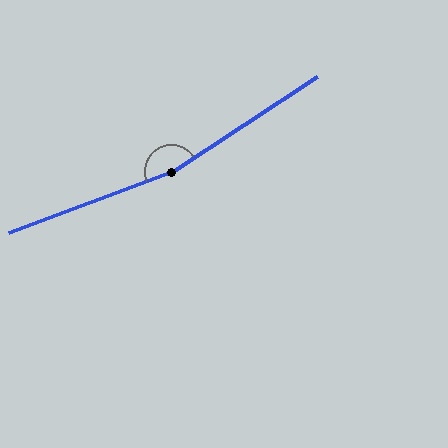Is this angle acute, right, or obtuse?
It is obtuse.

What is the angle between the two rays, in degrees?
Approximately 168 degrees.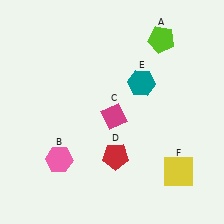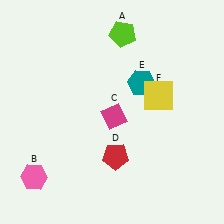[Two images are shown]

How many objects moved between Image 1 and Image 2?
3 objects moved between the two images.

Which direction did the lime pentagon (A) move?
The lime pentagon (A) moved left.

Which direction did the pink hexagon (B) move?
The pink hexagon (B) moved left.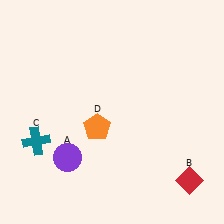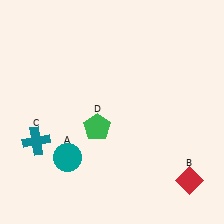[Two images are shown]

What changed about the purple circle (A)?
In Image 1, A is purple. In Image 2, it changed to teal.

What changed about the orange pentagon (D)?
In Image 1, D is orange. In Image 2, it changed to green.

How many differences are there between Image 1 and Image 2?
There are 2 differences between the two images.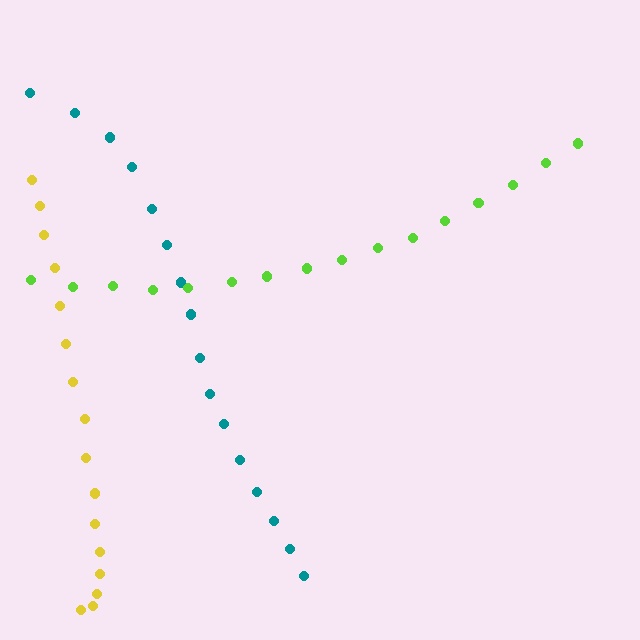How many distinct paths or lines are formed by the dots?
There are 3 distinct paths.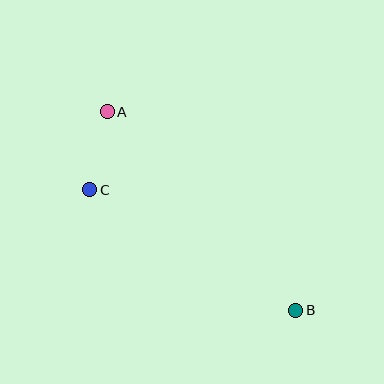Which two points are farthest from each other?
Points A and B are farthest from each other.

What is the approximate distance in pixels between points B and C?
The distance between B and C is approximately 238 pixels.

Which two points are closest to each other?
Points A and C are closest to each other.